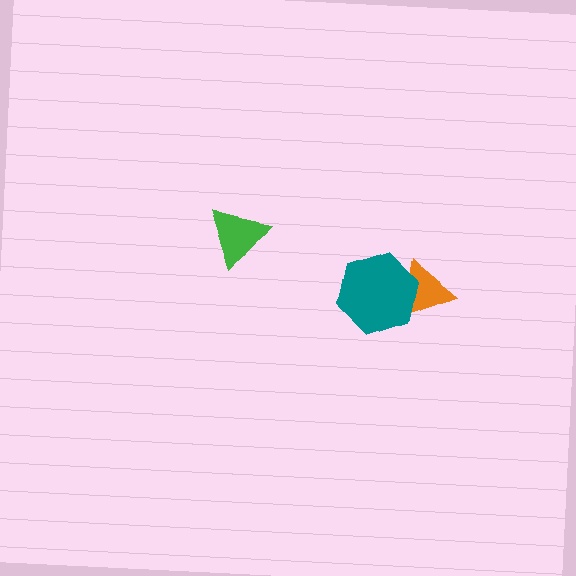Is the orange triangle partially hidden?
Yes, it is partially covered by another shape.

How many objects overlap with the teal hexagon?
1 object overlaps with the teal hexagon.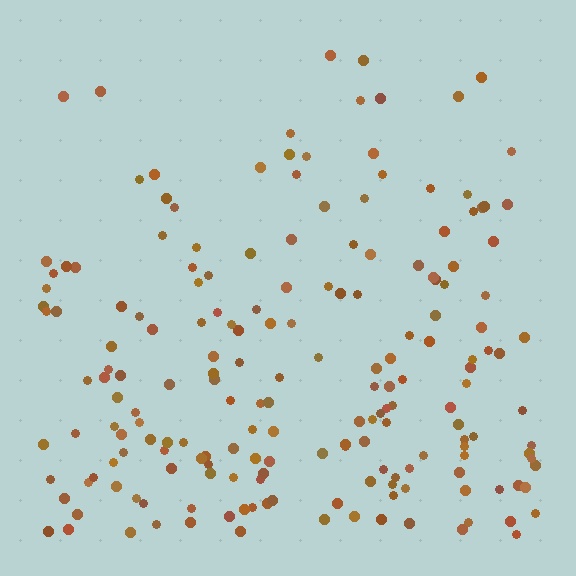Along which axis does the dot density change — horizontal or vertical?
Vertical.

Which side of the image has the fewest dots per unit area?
The top.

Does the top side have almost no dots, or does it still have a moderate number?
Still a moderate number, just noticeably fewer than the bottom.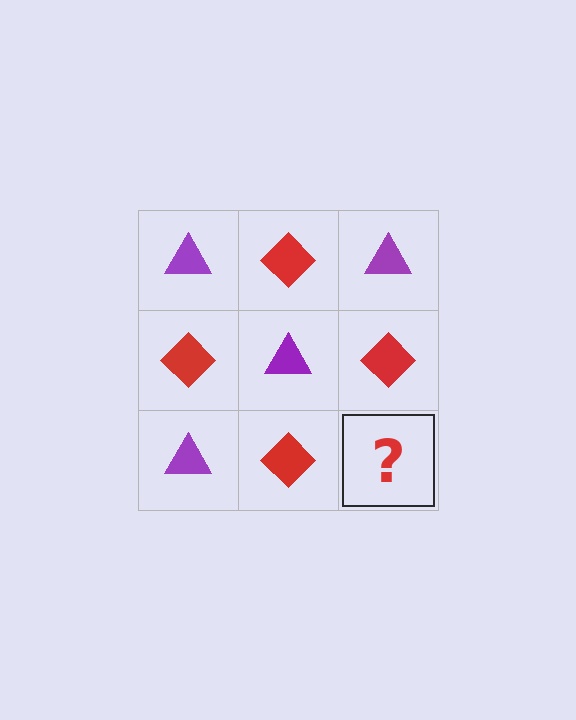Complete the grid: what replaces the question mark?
The question mark should be replaced with a purple triangle.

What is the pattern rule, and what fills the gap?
The rule is that it alternates purple triangle and red diamond in a checkerboard pattern. The gap should be filled with a purple triangle.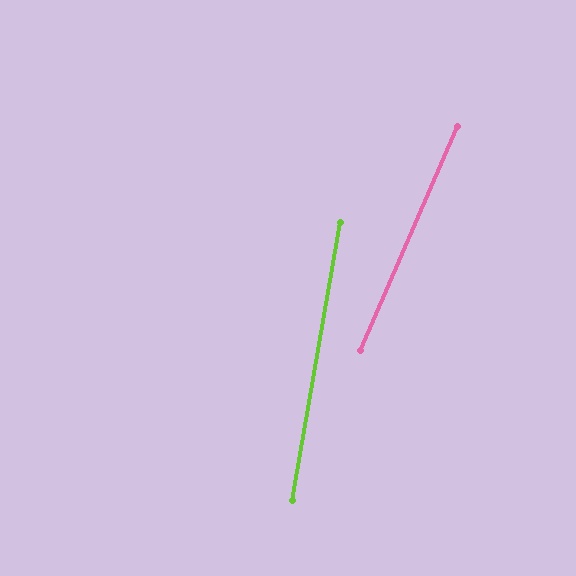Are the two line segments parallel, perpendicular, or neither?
Neither parallel nor perpendicular — they differ by about 13°.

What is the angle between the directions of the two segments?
Approximately 13 degrees.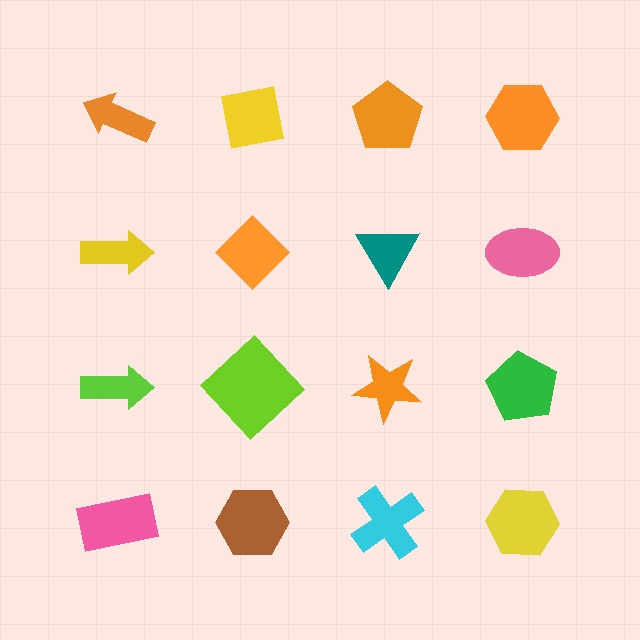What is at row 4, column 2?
A brown hexagon.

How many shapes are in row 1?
4 shapes.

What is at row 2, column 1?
A yellow arrow.